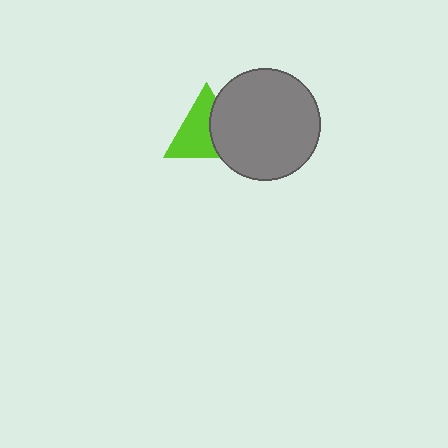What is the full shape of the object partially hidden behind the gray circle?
The partially hidden object is a lime triangle.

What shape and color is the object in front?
The object in front is a gray circle.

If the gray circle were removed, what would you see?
You would see the complete lime triangle.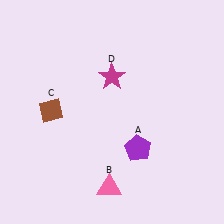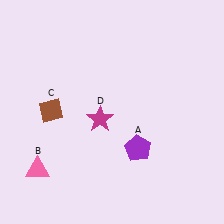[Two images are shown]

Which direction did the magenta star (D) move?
The magenta star (D) moved down.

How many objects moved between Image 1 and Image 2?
2 objects moved between the two images.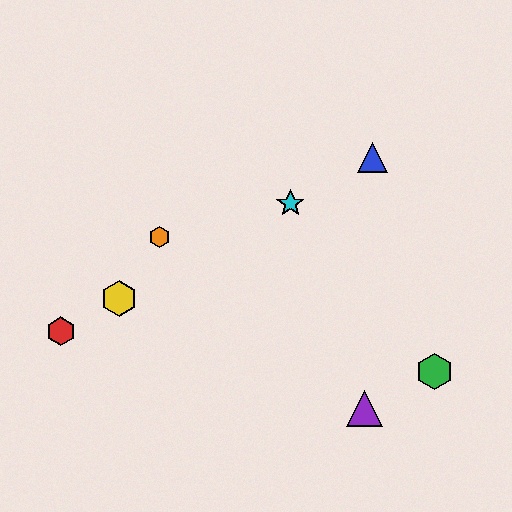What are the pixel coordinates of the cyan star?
The cyan star is at (290, 204).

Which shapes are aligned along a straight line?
The red hexagon, the blue triangle, the yellow hexagon, the cyan star are aligned along a straight line.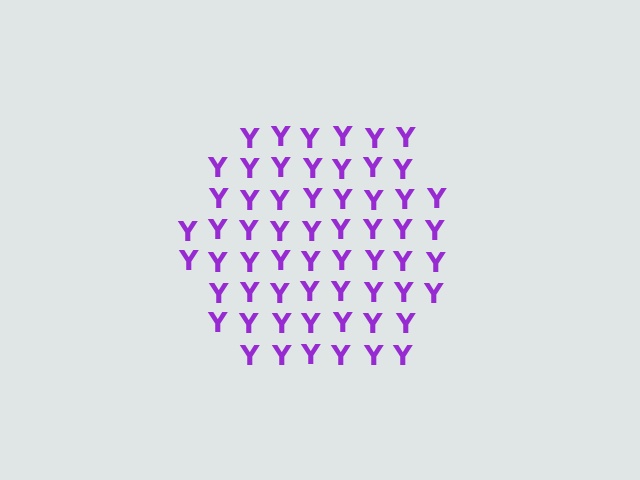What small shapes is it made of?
It is made of small letter Y's.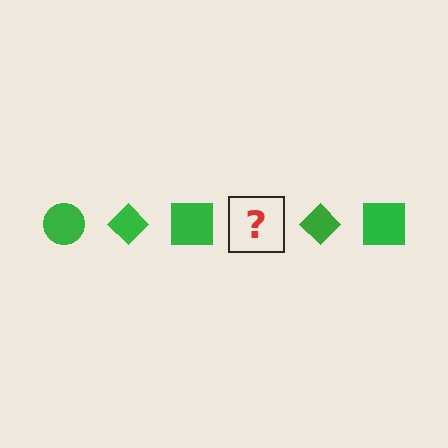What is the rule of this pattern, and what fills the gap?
The rule is that the pattern cycles through circle, diamond, square shapes in green. The gap should be filled with a green circle.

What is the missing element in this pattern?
The missing element is a green circle.